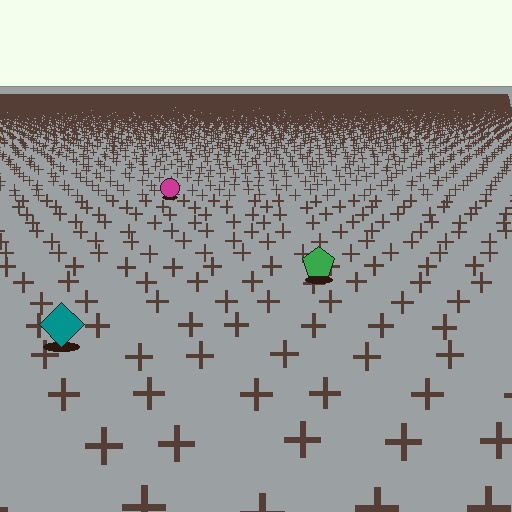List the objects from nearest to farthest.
From nearest to farthest: the teal diamond, the green pentagon, the magenta circle.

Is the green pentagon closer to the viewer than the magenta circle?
Yes. The green pentagon is closer — you can tell from the texture gradient: the ground texture is coarser near it.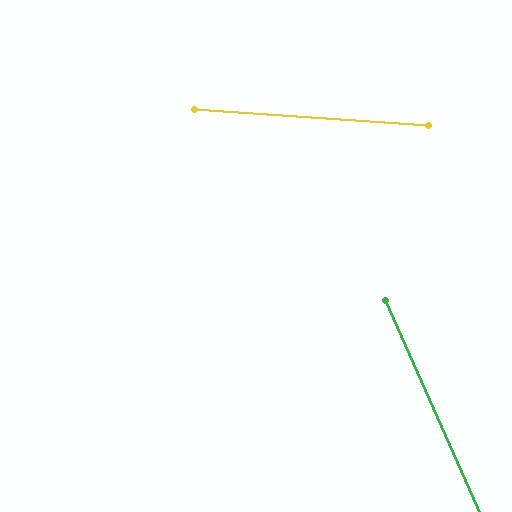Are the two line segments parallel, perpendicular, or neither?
Neither parallel nor perpendicular — they differ by about 62°.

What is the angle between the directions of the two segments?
Approximately 62 degrees.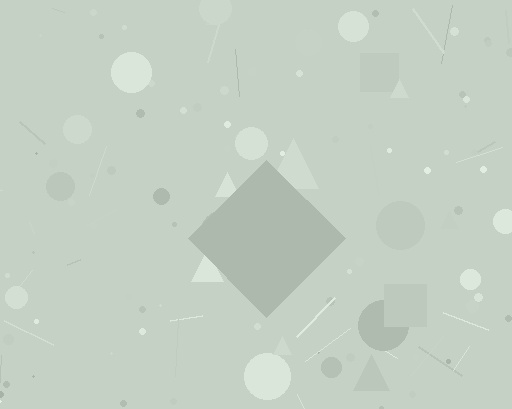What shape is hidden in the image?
A diamond is hidden in the image.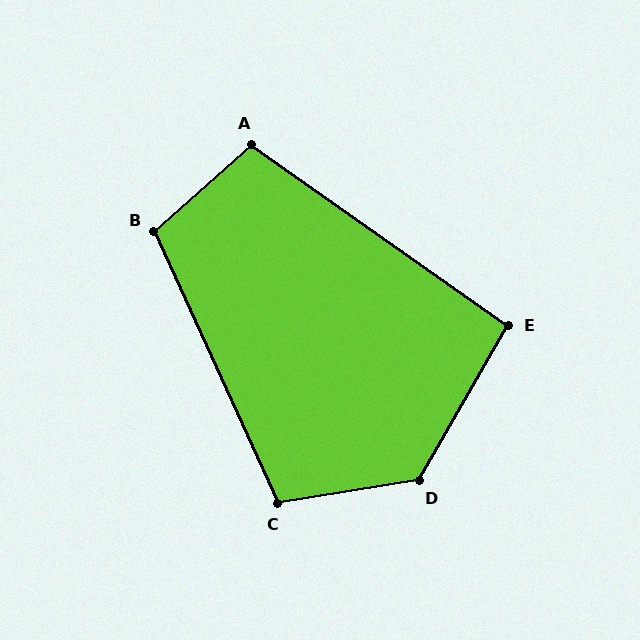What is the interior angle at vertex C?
Approximately 105 degrees (obtuse).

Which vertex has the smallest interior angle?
E, at approximately 95 degrees.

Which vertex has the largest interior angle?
D, at approximately 129 degrees.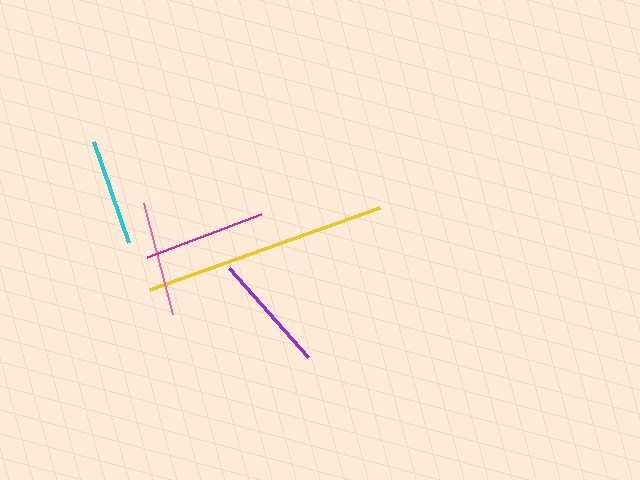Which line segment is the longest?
The yellow line is the longest at approximately 244 pixels.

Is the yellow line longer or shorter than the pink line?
The yellow line is longer than the pink line.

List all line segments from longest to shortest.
From longest to shortest: yellow, magenta, purple, pink, cyan.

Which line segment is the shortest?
The cyan line is the shortest at approximately 107 pixels.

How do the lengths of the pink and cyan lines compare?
The pink and cyan lines are approximately the same length.